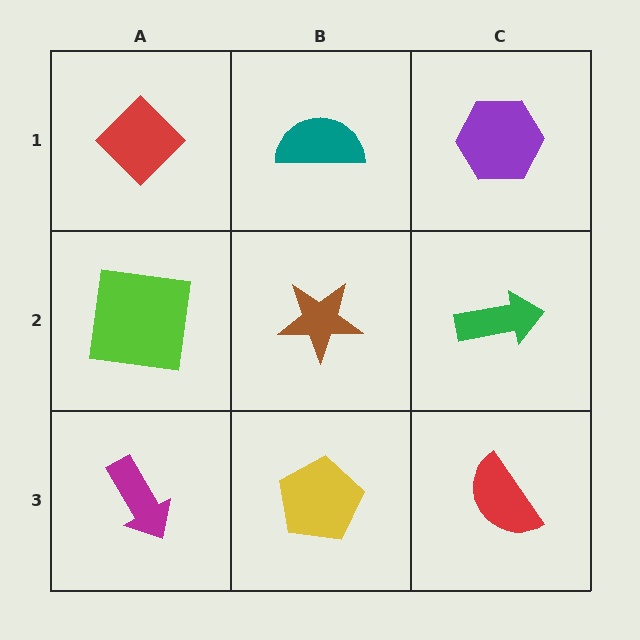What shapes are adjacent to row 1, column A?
A lime square (row 2, column A), a teal semicircle (row 1, column B).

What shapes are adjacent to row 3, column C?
A green arrow (row 2, column C), a yellow pentagon (row 3, column B).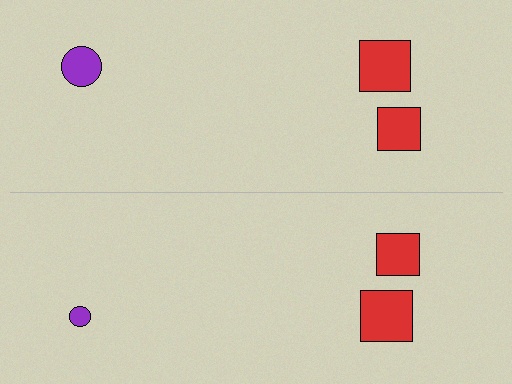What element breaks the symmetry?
The purple circle on the bottom side has a different size than its mirror counterpart.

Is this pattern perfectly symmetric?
No, the pattern is not perfectly symmetric. The purple circle on the bottom side has a different size than its mirror counterpart.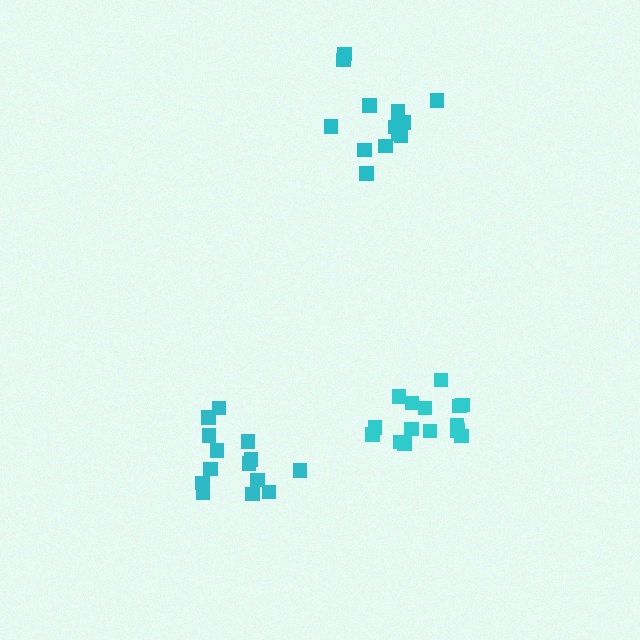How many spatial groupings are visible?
There are 3 spatial groupings.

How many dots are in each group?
Group 1: 15 dots, Group 2: 14 dots, Group 3: 14 dots (43 total).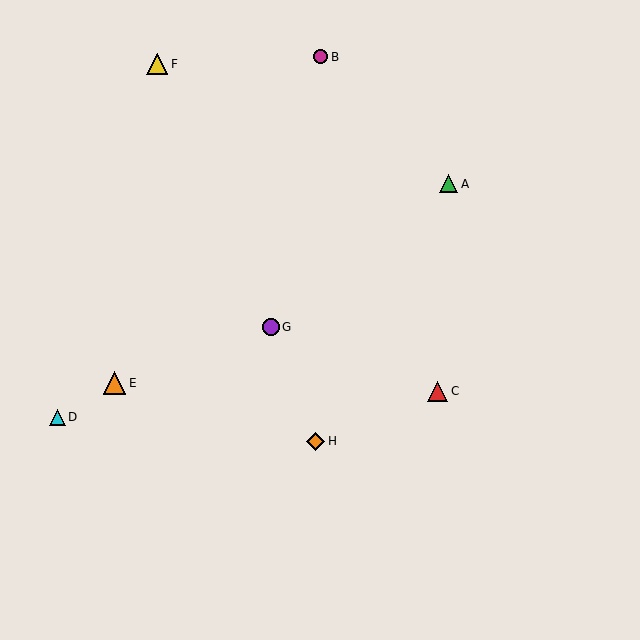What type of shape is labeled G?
Shape G is a purple circle.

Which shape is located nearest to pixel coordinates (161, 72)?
The yellow triangle (labeled F) at (157, 64) is nearest to that location.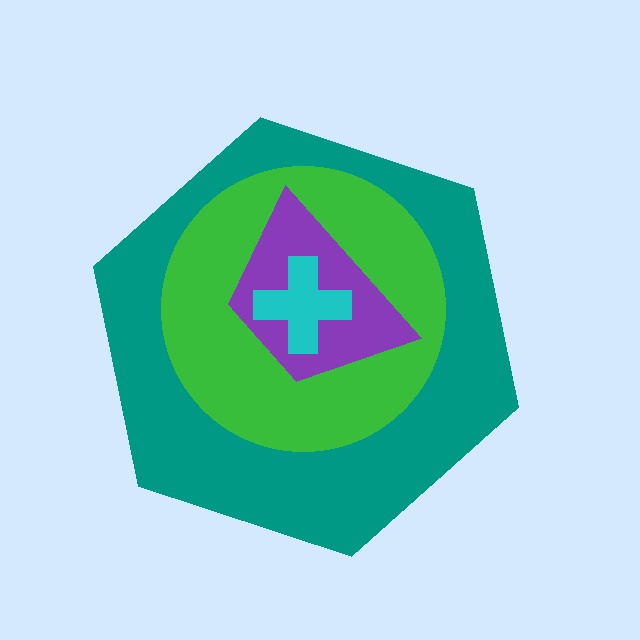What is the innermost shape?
The cyan cross.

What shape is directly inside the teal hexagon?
The green circle.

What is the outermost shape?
The teal hexagon.